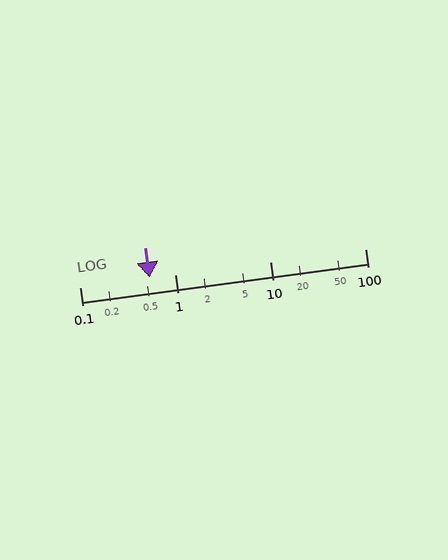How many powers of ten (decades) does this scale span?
The scale spans 3 decades, from 0.1 to 100.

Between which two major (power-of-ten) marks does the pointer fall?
The pointer is between 0.1 and 1.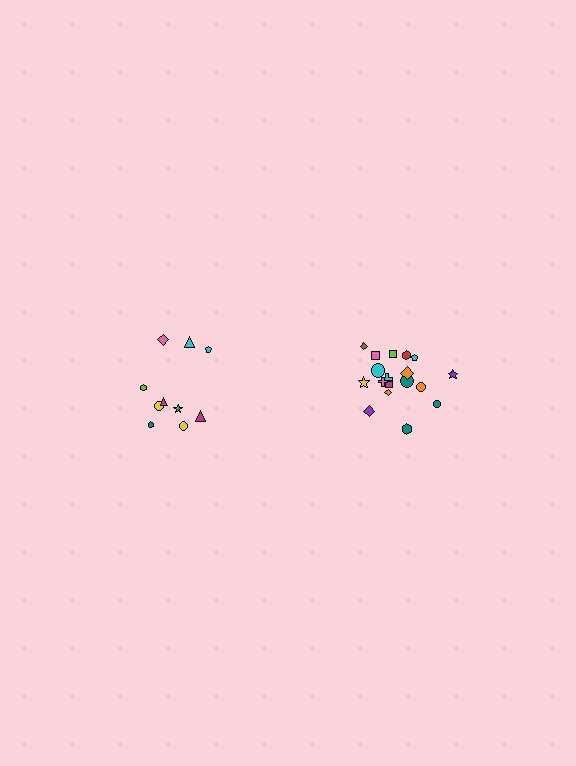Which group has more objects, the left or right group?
The right group.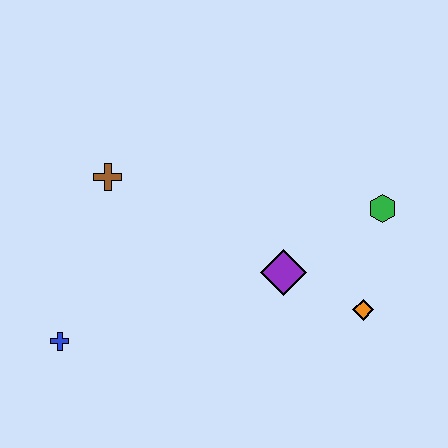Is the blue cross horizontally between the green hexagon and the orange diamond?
No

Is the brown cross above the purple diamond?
Yes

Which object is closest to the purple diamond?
The orange diamond is closest to the purple diamond.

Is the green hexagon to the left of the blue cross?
No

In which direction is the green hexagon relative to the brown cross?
The green hexagon is to the right of the brown cross.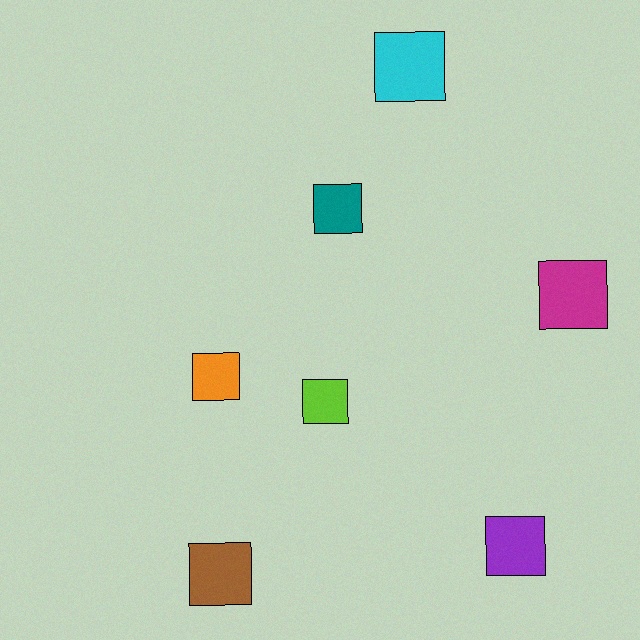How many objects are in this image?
There are 7 objects.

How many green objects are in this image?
There are no green objects.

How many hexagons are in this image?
There are no hexagons.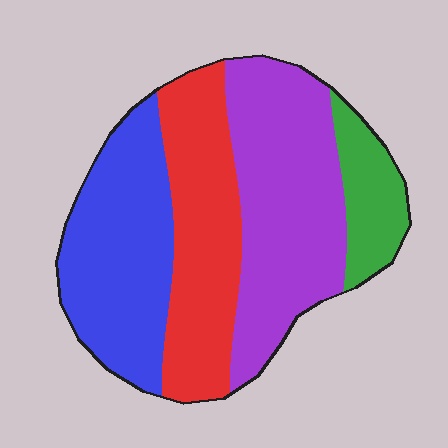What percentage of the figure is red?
Red takes up about one quarter (1/4) of the figure.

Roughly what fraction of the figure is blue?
Blue takes up between a quarter and a half of the figure.